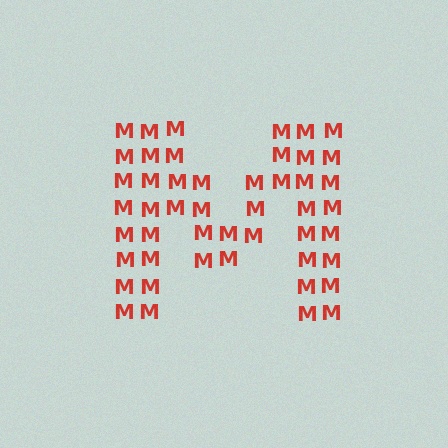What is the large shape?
The large shape is the letter M.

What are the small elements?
The small elements are letter M's.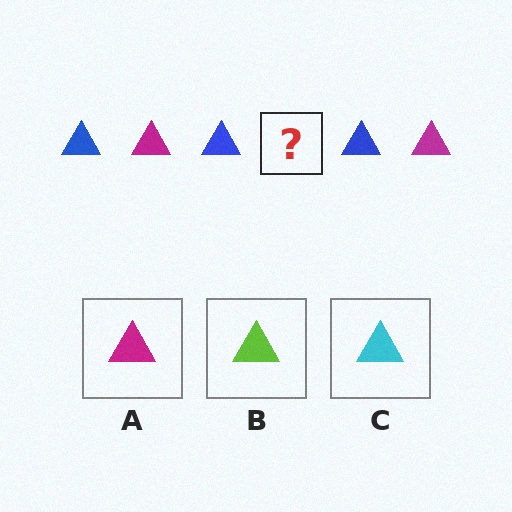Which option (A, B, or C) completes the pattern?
A.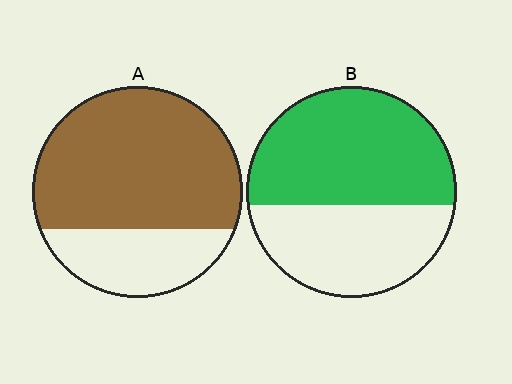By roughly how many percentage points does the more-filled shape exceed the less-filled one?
By roughly 15 percentage points (A over B).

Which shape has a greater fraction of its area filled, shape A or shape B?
Shape A.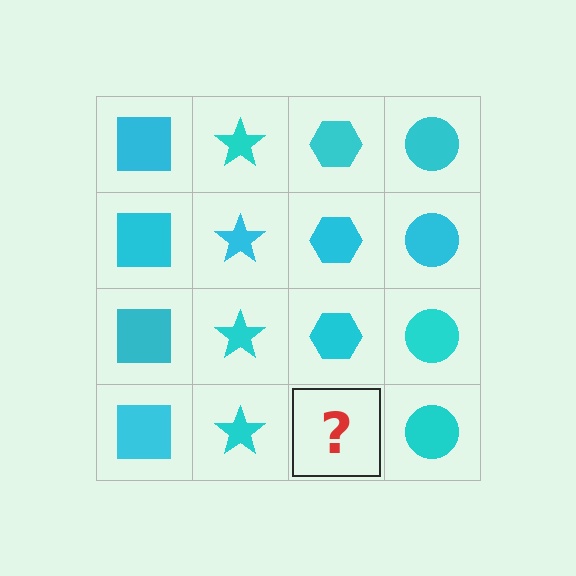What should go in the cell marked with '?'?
The missing cell should contain a cyan hexagon.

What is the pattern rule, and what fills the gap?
The rule is that each column has a consistent shape. The gap should be filled with a cyan hexagon.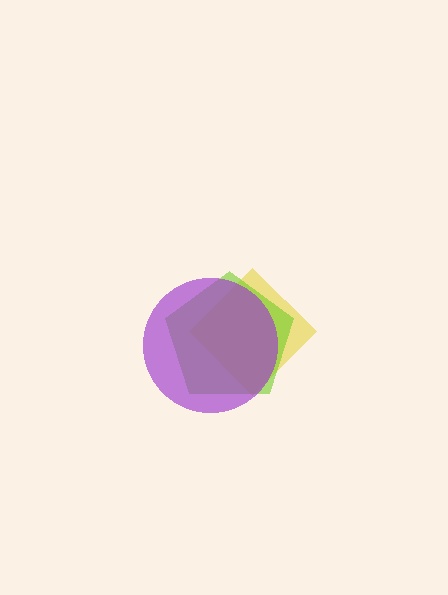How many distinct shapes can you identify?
There are 3 distinct shapes: a yellow diamond, a lime pentagon, a purple circle.